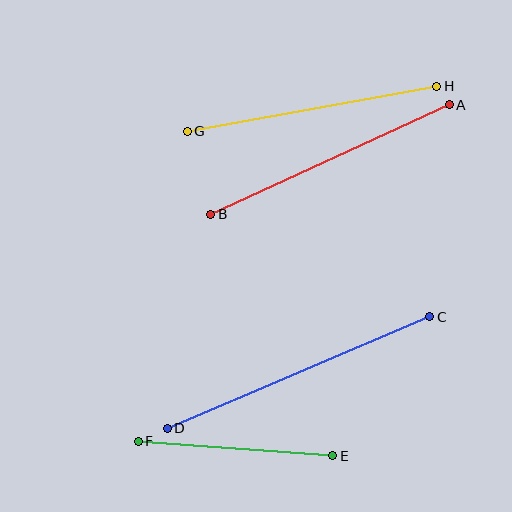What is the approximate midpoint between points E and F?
The midpoint is at approximately (235, 449) pixels.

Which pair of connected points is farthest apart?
Points C and D are farthest apart.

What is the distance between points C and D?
The distance is approximately 285 pixels.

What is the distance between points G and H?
The distance is approximately 254 pixels.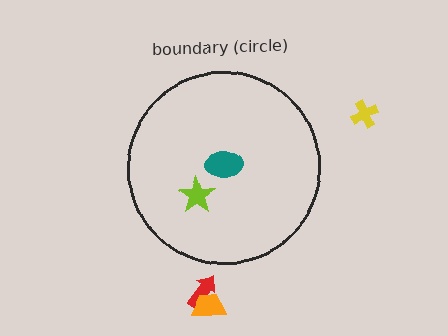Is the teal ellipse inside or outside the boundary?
Inside.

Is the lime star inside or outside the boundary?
Inside.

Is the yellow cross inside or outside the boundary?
Outside.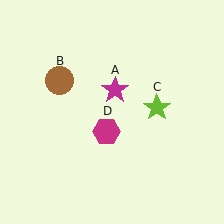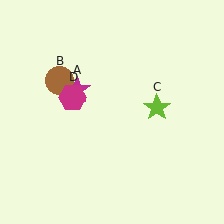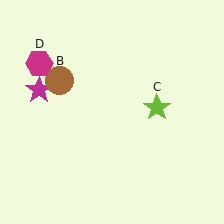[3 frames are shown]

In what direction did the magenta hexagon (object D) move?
The magenta hexagon (object D) moved up and to the left.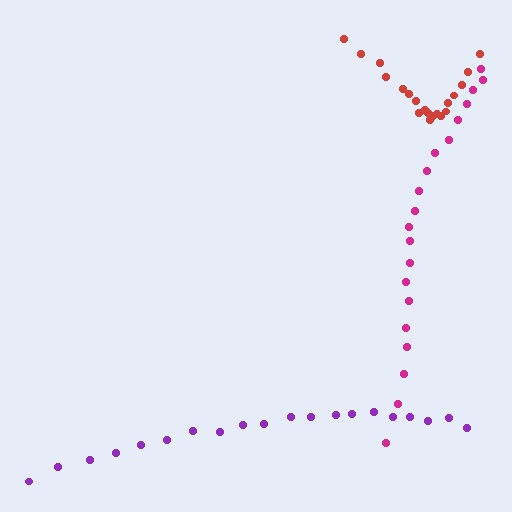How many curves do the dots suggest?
There are 3 distinct paths.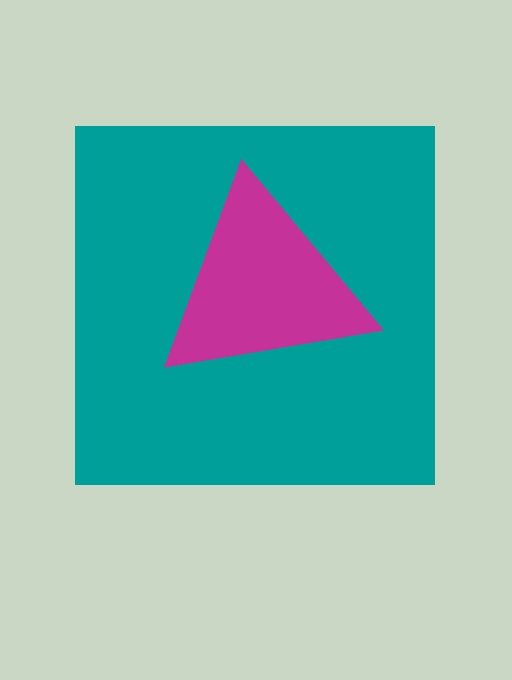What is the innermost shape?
The magenta triangle.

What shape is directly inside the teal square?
The magenta triangle.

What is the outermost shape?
The teal square.